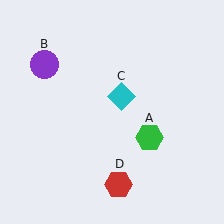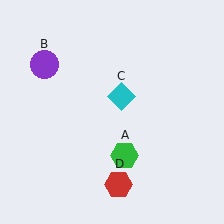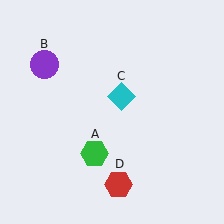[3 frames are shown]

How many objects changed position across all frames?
1 object changed position: green hexagon (object A).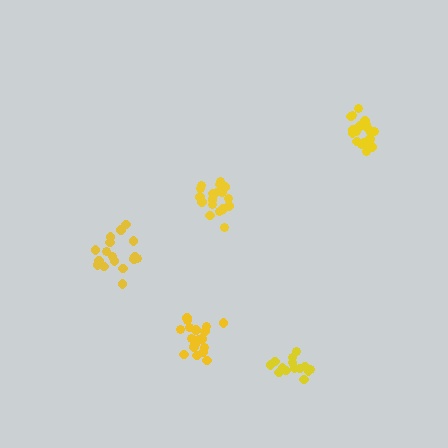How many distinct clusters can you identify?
There are 5 distinct clusters.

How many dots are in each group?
Group 1: 17 dots, Group 2: 14 dots, Group 3: 18 dots, Group 4: 19 dots, Group 5: 19 dots (87 total).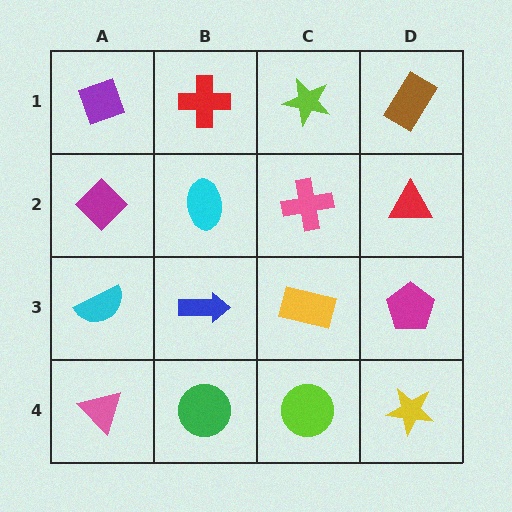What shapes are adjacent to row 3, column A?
A magenta diamond (row 2, column A), a pink triangle (row 4, column A), a blue arrow (row 3, column B).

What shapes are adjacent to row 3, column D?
A red triangle (row 2, column D), a yellow star (row 4, column D), a yellow rectangle (row 3, column C).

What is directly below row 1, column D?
A red triangle.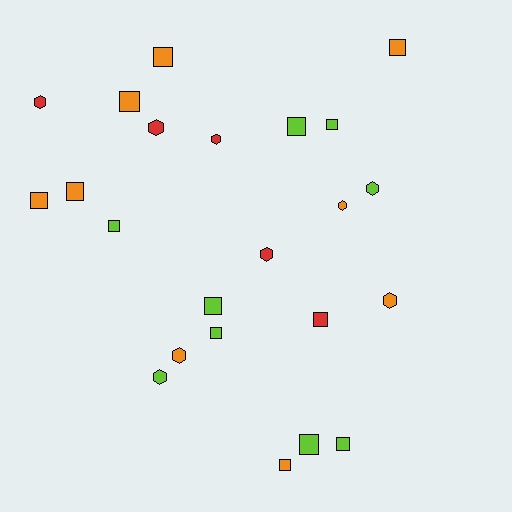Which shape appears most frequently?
Square, with 14 objects.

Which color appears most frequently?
Orange, with 9 objects.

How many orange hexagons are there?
There are 3 orange hexagons.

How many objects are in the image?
There are 23 objects.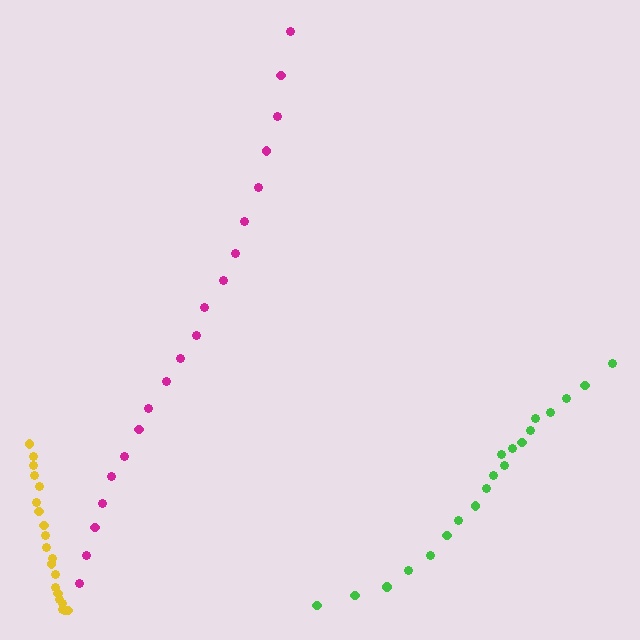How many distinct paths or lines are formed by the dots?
There are 3 distinct paths.